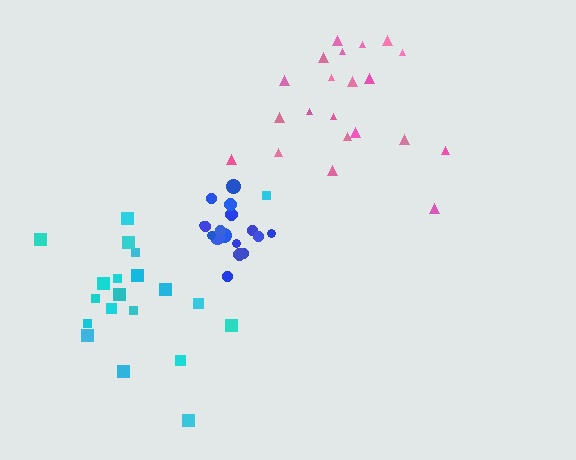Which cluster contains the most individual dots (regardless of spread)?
Pink (22).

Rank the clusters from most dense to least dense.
blue, pink, cyan.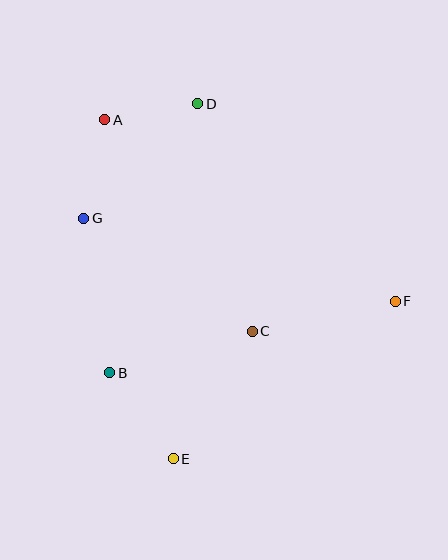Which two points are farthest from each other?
Points D and E are farthest from each other.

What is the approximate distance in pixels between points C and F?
The distance between C and F is approximately 146 pixels.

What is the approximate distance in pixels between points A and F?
The distance between A and F is approximately 342 pixels.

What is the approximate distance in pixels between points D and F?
The distance between D and F is approximately 279 pixels.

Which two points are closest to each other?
Points A and D are closest to each other.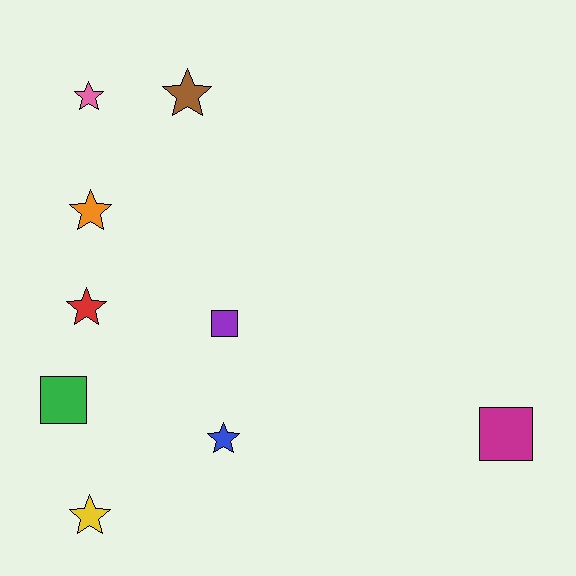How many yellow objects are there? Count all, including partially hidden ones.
There is 1 yellow object.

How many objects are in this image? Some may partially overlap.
There are 9 objects.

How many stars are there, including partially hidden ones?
There are 6 stars.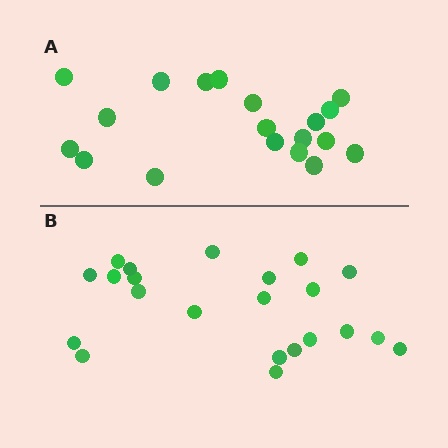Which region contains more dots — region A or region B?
Region B (the bottom region) has more dots.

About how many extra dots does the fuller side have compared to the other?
Region B has just a few more — roughly 2 or 3 more dots than region A.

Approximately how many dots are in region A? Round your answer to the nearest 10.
About 20 dots. (The exact count is 19, which rounds to 20.)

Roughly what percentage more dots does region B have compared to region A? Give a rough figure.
About 15% more.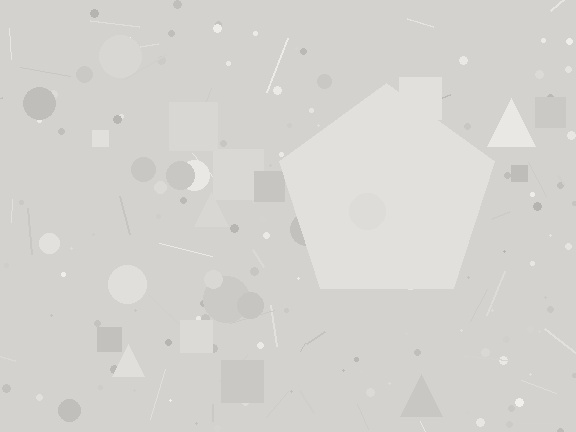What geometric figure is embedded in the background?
A pentagon is embedded in the background.